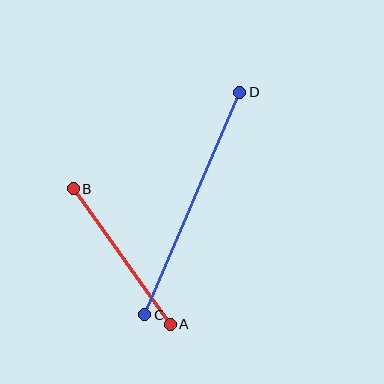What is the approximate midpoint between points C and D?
The midpoint is at approximately (192, 204) pixels.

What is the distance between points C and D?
The distance is approximately 242 pixels.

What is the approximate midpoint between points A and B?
The midpoint is at approximately (122, 256) pixels.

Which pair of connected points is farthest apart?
Points C and D are farthest apart.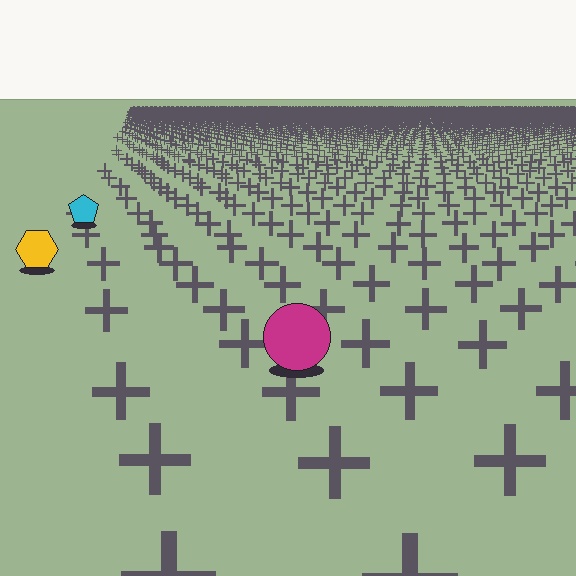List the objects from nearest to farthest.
From nearest to farthest: the magenta circle, the yellow hexagon, the cyan pentagon.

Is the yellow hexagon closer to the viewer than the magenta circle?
No. The magenta circle is closer — you can tell from the texture gradient: the ground texture is coarser near it.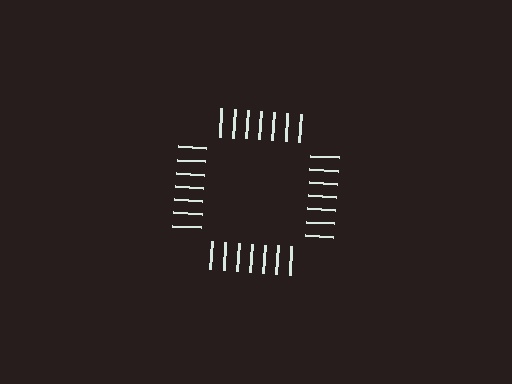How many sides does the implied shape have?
4 sides — the line-ends trace a square.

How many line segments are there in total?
28 — 7 along each of the 4 edges.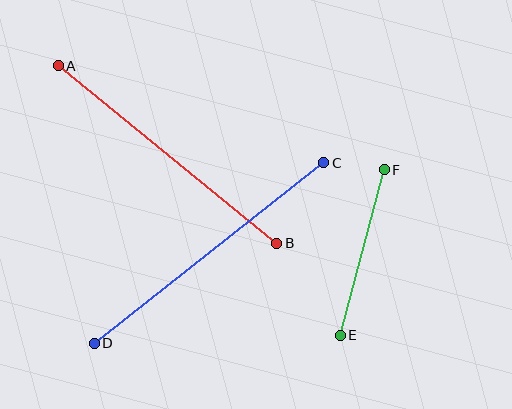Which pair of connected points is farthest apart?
Points C and D are farthest apart.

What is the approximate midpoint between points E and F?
The midpoint is at approximately (362, 253) pixels.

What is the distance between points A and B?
The distance is approximately 281 pixels.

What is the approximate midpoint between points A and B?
The midpoint is at approximately (168, 154) pixels.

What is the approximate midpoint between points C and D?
The midpoint is at approximately (209, 253) pixels.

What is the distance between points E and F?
The distance is approximately 171 pixels.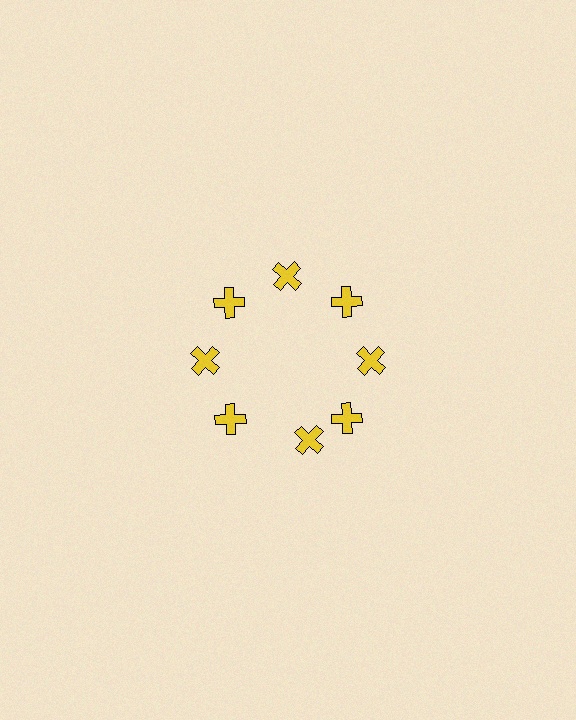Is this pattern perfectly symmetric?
No. The 8 yellow crosses are arranged in a ring, but one element near the 6 o'clock position is rotated out of alignment along the ring, breaking the 8-fold rotational symmetry.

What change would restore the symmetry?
The symmetry would be restored by rotating it back into even spacing with its neighbors so that all 8 crosses sit at equal angles and equal distance from the center.